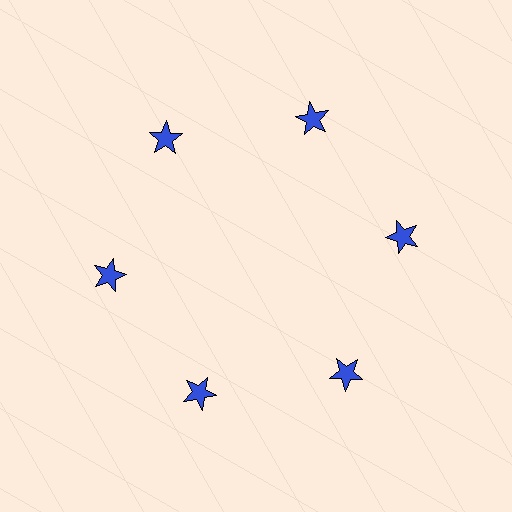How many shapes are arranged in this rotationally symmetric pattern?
There are 6 shapes, arranged in 6 groups of 1.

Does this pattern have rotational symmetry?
Yes, this pattern has 6-fold rotational symmetry. It looks the same after rotating 60 degrees around the center.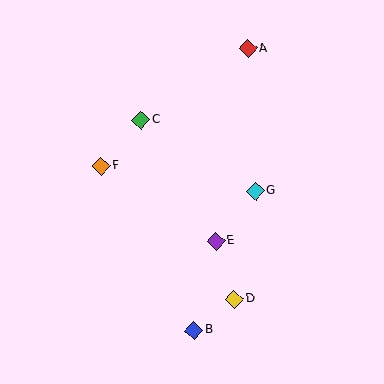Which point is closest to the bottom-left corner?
Point B is closest to the bottom-left corner.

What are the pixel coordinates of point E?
Point E is at (216, 241).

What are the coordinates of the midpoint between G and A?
The midpoint between G and A is at (252, 120).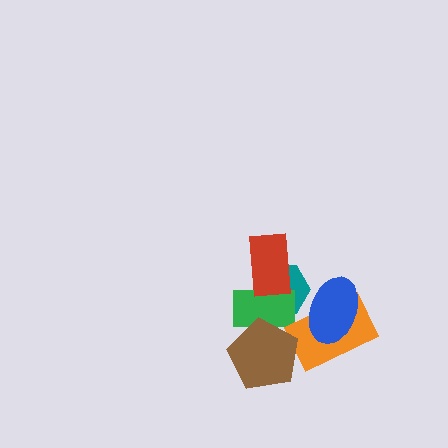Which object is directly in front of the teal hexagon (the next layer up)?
The green rectangle is directly in front of the teal hexagon.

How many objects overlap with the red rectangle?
2 objects overlap with the red rectangle.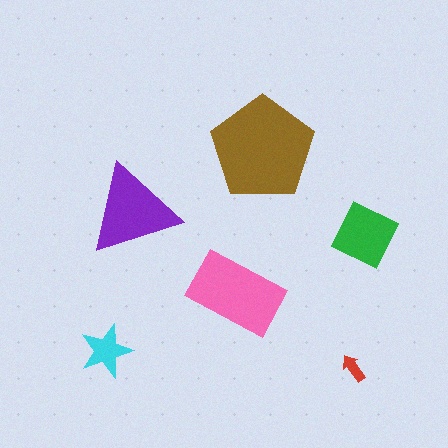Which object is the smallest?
The red arrow.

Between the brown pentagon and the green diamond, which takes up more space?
The brown pentagon.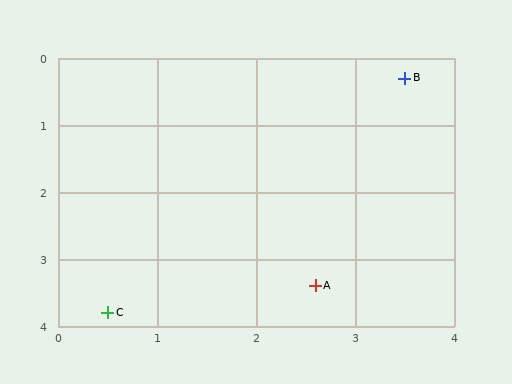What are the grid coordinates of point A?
Point A is at approximately (2.6, 3.4).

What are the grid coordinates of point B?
Point B is at approximately (3.5, 0.3).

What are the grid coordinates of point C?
Point C is at approximately (0.5, 3.8).